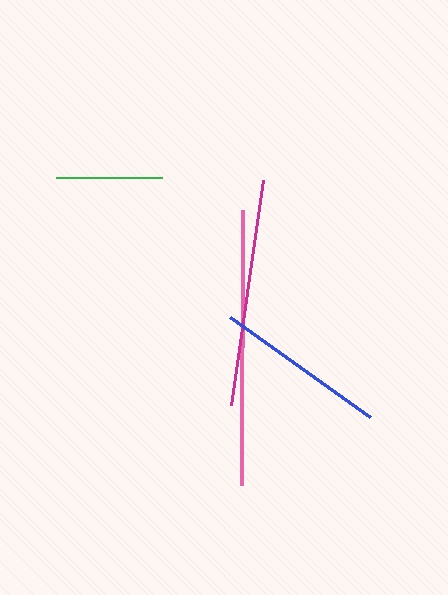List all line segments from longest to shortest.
From longest to shortest: pink, magenta, blue, green.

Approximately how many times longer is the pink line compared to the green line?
The pink line is approximately 2.6 times the length of the green line.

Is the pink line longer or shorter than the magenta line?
The pink line is longer than the magenta line.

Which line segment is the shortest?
The green line is the shortest at approximately 106 pixels.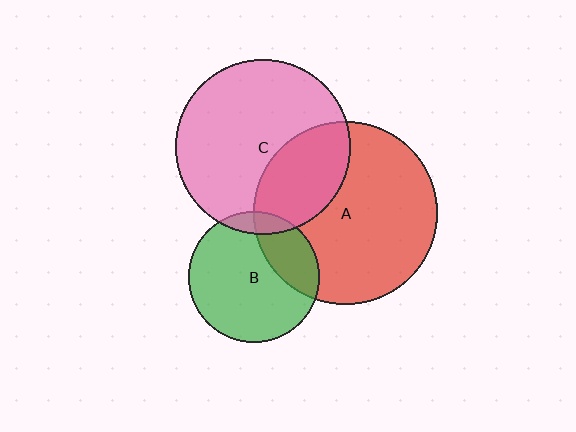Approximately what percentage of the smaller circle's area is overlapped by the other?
Approximately 10%.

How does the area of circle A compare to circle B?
Approximately 2.0 times.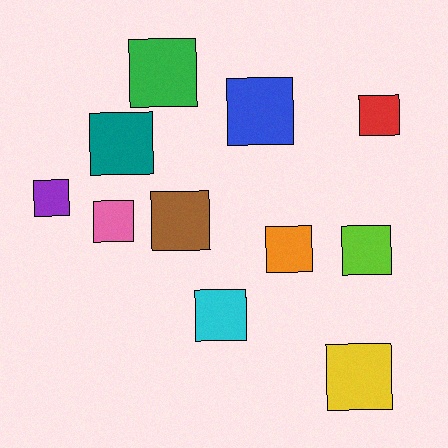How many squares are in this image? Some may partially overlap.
There are 11 squares.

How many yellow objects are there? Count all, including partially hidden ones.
There is 1 yellow object.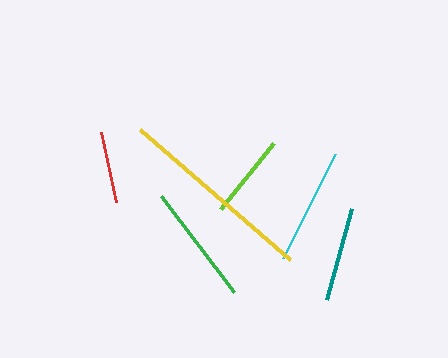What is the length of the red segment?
The red segment is approximately 72 pixels long.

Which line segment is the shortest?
The red line is the shortest at approximately 72 pixels.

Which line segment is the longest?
The yellow line is the longest at approximately 198 pixels.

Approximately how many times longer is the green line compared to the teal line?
The green line is approximately 1.3 times the length of the teal line.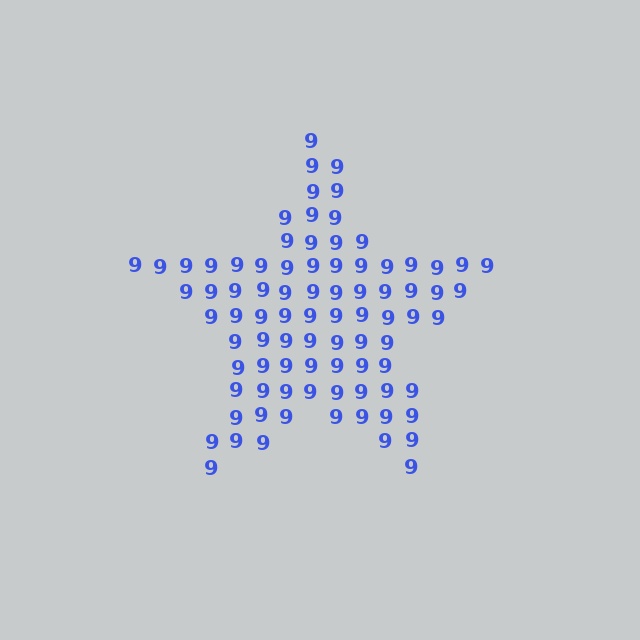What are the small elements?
The small elements are digit 9's.